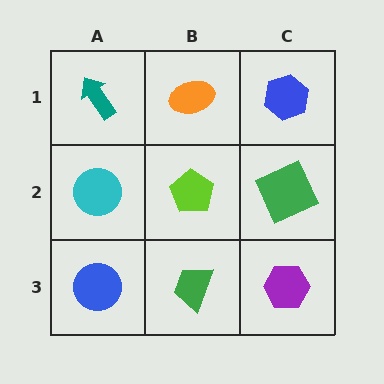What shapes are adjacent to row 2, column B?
An orange ellipse (row 1, column B), a green trapezoid (row 3, column B), a cyan circle (row 2, column A), a green square (row 2, column C).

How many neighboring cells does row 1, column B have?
3.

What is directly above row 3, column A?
A cyan circle.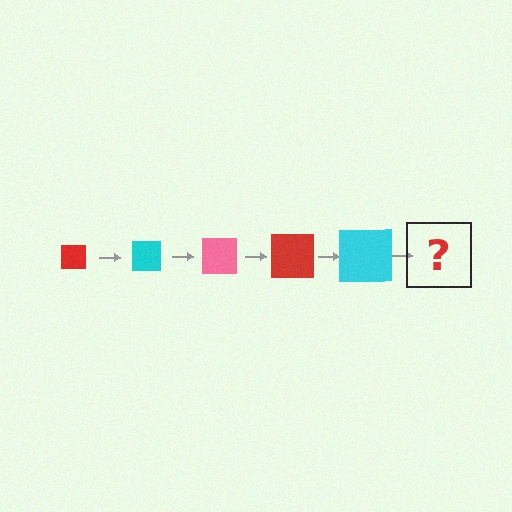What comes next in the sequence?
The next element should be a pink square, larger than the previous one.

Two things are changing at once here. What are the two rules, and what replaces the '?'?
The two rules are that the square grows larger each step and the color cycles through red, cyan, and pink. The '?' should be a pink square, larger than the previous one.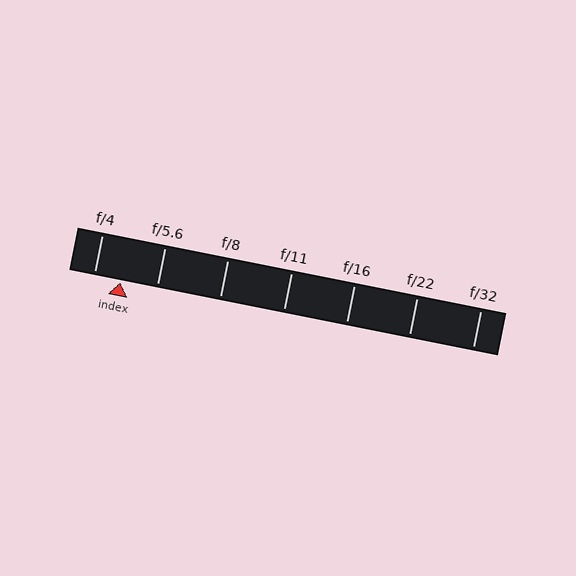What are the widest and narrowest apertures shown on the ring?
The widest aperture shown is f/4 and the narrowest is f/32.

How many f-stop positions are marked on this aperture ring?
There are 7 f-stop positions marked.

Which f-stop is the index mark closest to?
The index mark is closest to f/4.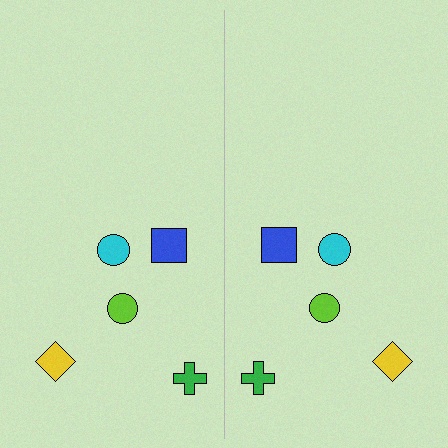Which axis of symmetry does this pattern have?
The pattern has a vertical axis of symmetry running through the center of the image.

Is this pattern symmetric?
Yes, this pattern has bilateral (reflection) symmetry.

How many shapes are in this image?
There are 10 shapes in this image.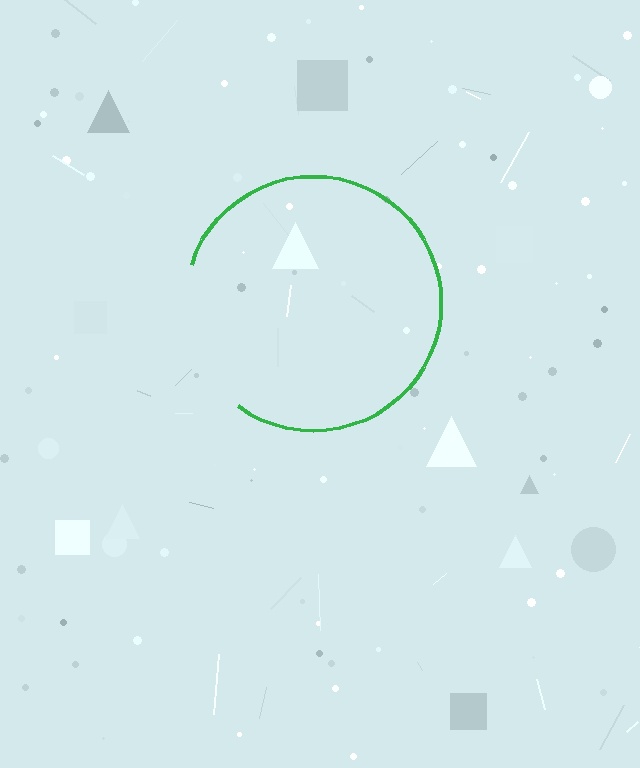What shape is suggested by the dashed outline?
The dashed outline suggests a circle.